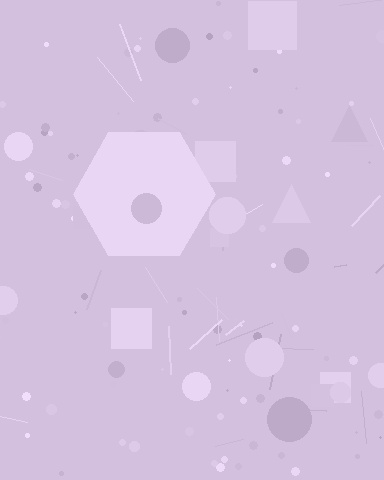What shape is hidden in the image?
A hexagon is hidden in the image.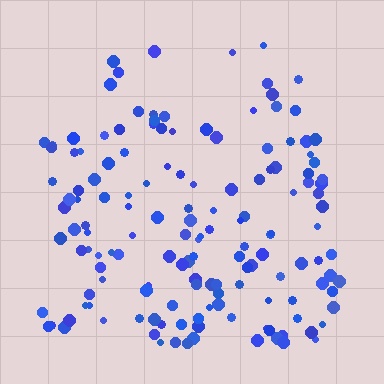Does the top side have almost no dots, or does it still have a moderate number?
Still a moderate number, just noticeably fewer than the bottom.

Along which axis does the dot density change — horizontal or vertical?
Vertical.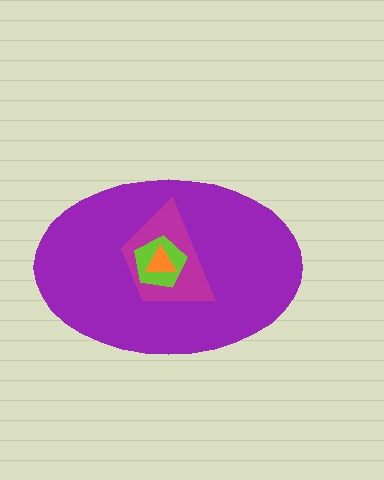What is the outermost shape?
The purple ellipse.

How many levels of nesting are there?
4.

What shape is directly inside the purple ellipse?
The magenta trapezoid.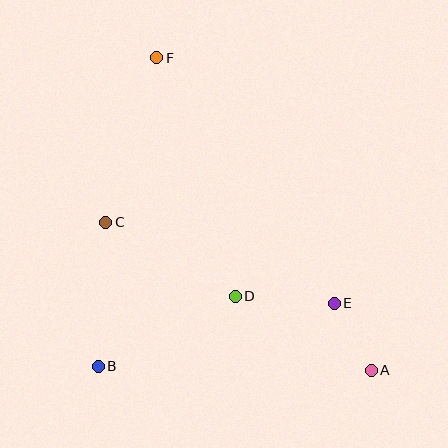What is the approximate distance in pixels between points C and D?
The distance between C and D is approximately 149 pixels.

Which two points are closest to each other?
Points A and E are closest to each other.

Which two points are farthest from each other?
Points A and F are farthest from each other.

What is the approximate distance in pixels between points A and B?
The distance between A and B is approximately 273 pixels.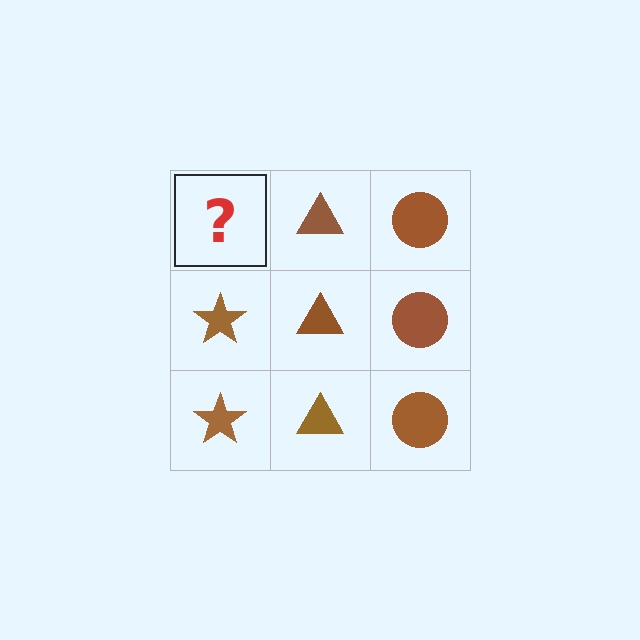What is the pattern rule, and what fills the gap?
The rule is that each column has a consistent shape. The gap should be filled with a brown star.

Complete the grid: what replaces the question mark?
The question mark should be replaced with a brown star.